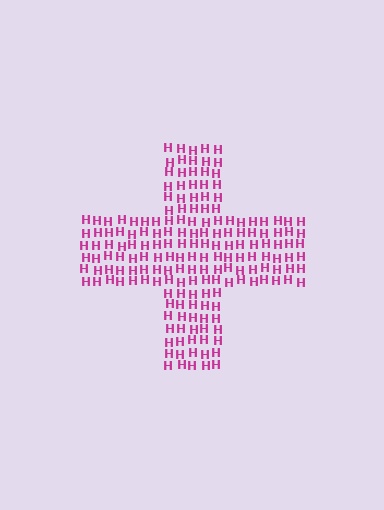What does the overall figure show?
The overall figure shows a cross.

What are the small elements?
The small elements are letter H's.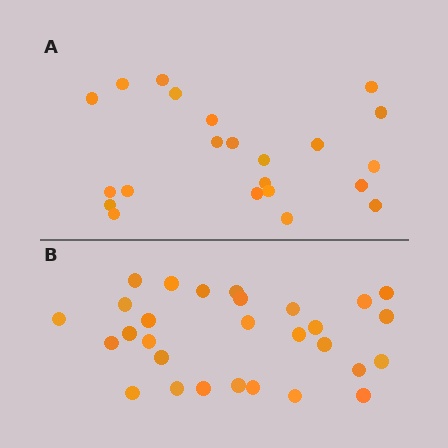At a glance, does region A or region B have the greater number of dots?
Region B (the bottom region) has more dots.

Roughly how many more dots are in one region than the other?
Region B has roughly 8 or so more dots than region A.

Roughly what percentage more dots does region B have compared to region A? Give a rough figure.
About 30% more.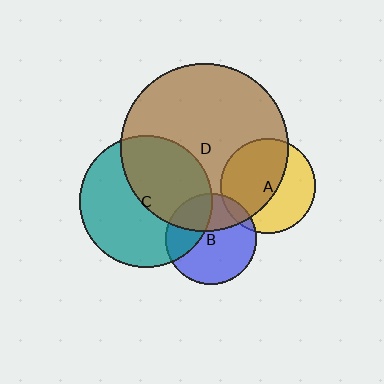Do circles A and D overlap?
Yes.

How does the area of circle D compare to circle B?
Approximately 3.4 times.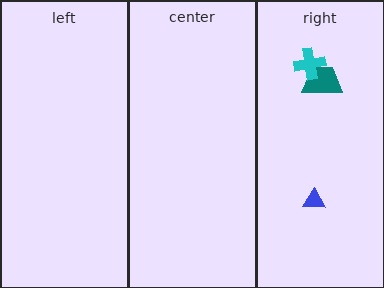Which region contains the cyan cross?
The right region.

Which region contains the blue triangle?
The right region.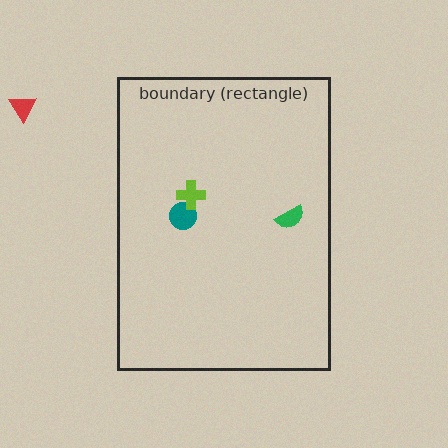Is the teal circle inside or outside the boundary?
Inside.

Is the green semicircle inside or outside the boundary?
Inside.